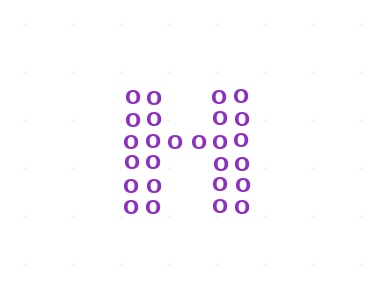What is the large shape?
The large shape is the letter H.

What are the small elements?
The small elements are letter O's.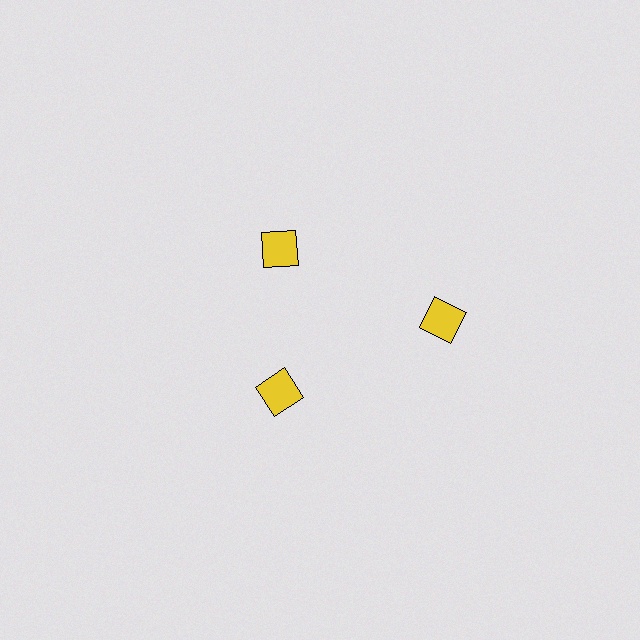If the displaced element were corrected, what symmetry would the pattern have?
It would have 3-fold rotational symmetry — the pattern would map onto itself every 120 degrees.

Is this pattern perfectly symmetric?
No. The 3 yellow diamonds are arranged in a ring, but one element near the 3 o'clock position is pushed outward from the center, breaking the 3-fold rotational symmetry.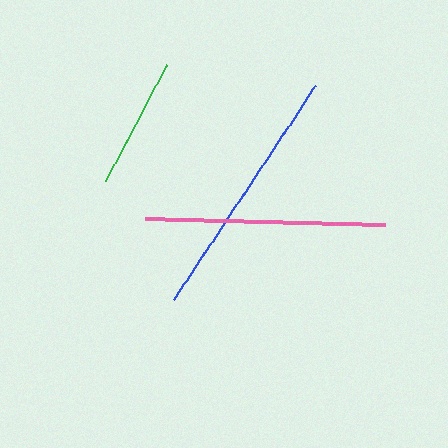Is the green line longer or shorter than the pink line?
The pink line is longer than the green line.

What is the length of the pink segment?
The pink segment is approximately 240 pixels long.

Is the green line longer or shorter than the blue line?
The blue line is longer than the green line.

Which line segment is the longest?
The blue line is the longest at approximately 255 pixels.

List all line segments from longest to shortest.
From longest to shortest: blue, pink, green.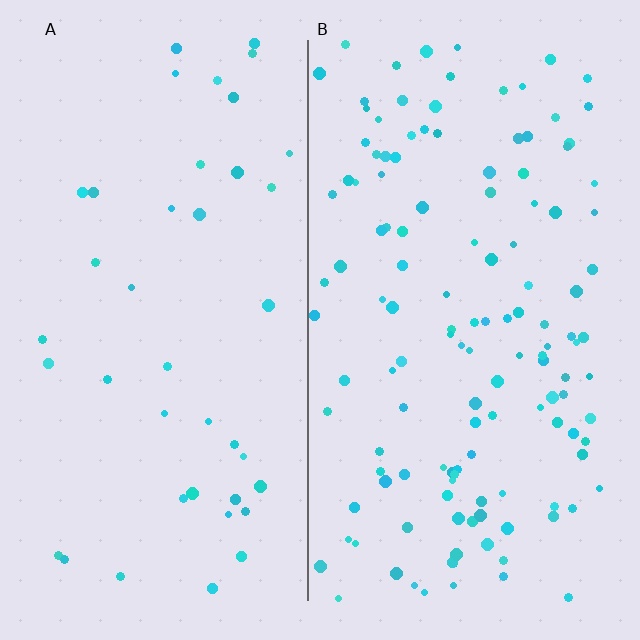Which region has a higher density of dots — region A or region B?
B (the right).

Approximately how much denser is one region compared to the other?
Approximately 3.3× — region B over region A.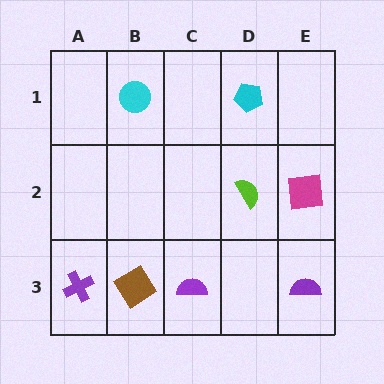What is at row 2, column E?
A magenta square.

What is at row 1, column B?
A cyan circle.